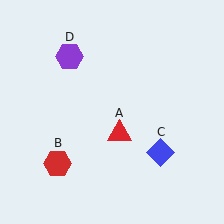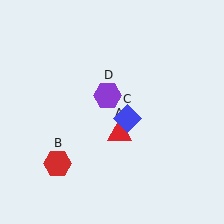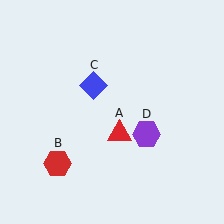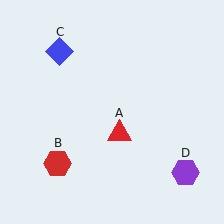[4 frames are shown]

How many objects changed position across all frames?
2 objects changed position: blue diamond (object C), purple hexagon (object D).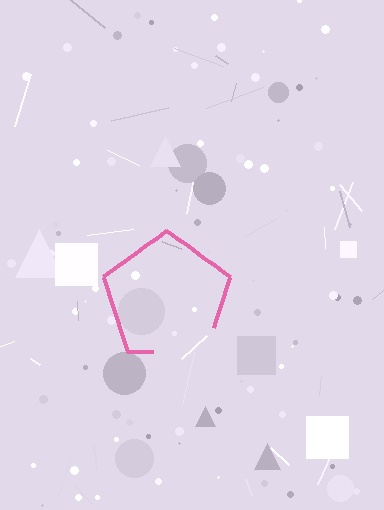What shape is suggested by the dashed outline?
The dashed outline suggests a pentagon.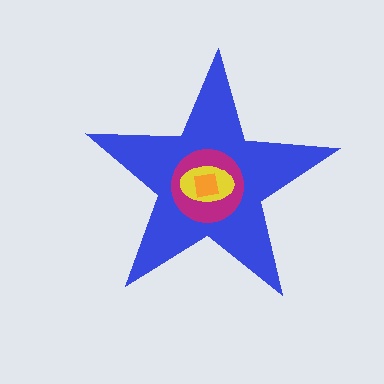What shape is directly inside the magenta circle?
The yellow ellipse.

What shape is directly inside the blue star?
The magenta circle.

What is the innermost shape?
The orange square.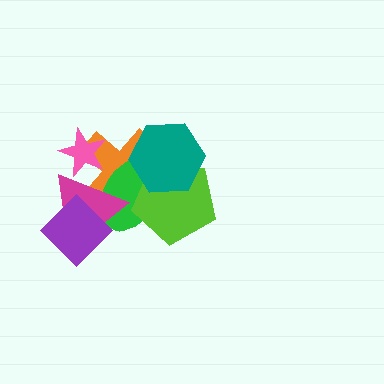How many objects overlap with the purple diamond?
2 objects overlap with the purple diamond.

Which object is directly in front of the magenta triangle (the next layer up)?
The pink star is directly in front of the magenta triangle.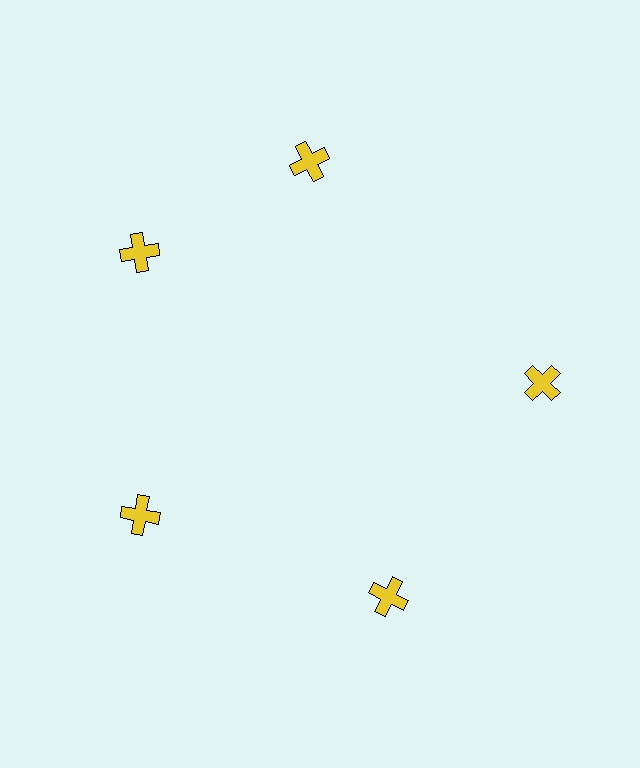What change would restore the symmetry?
The symmetry would be restored by rotating it back into even spacing with its neighbors so that all 5 crosses sit at equal angles and equal distance from the center.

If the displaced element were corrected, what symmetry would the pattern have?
It would have 5-fold rotational symmetry — the pattern would map onto itself every 72 degrees.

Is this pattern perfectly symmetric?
No. The 5 yellow crosses are arranged in a ring, but one element near the 1 o'clock position is rotated out of alignment along the ring, breaking the 5-fold rotational symmetry.